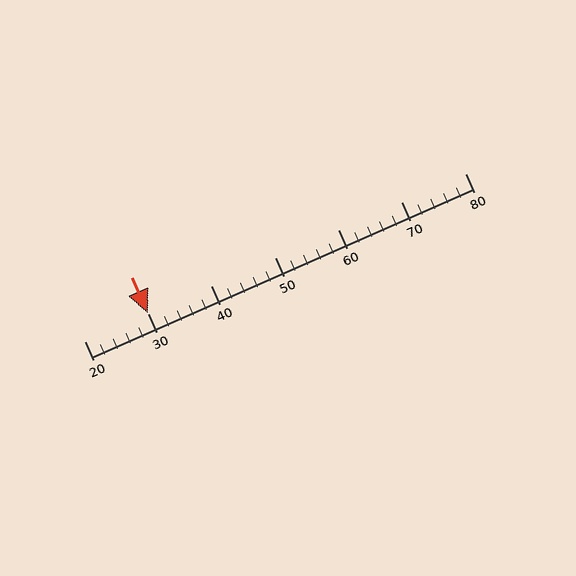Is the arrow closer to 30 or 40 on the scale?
The arrow is closer to 30.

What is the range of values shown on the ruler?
The ruler shows values from 20 to 80.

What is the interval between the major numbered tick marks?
The major tick marks are spaced 10 units apart.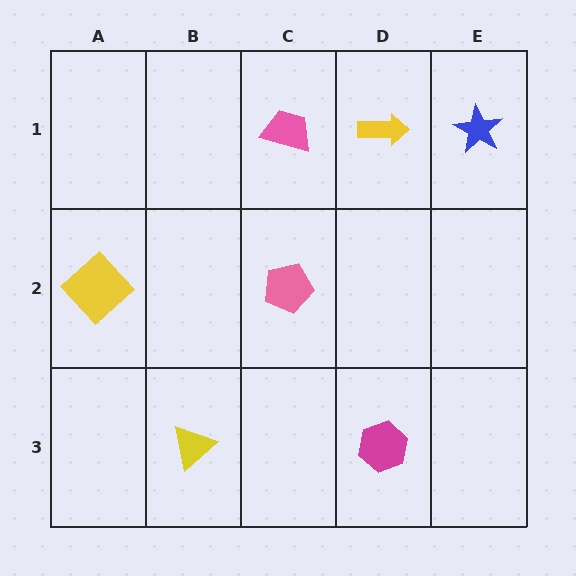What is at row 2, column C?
A pink pentagon.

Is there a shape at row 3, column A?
No, that cell is empty.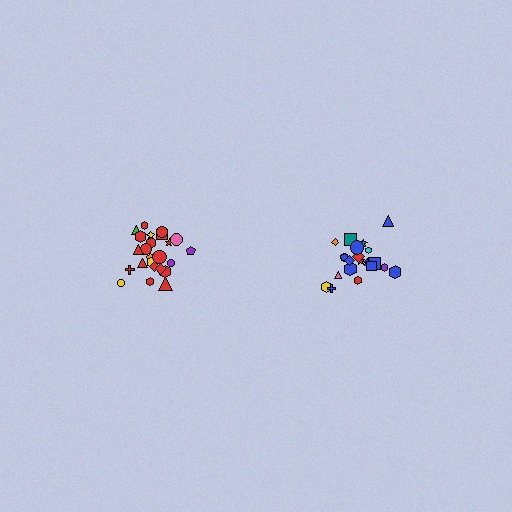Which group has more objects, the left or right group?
The left group.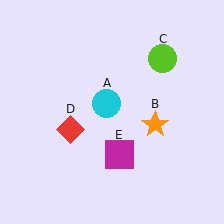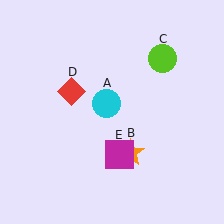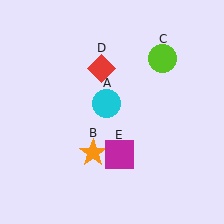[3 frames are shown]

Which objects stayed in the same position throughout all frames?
Cyan circle (object A) and lime circle (object C) and magenta square (object E) remained stationary.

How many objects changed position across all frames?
2 objects changed position: orange star (object B), red diamond (object D).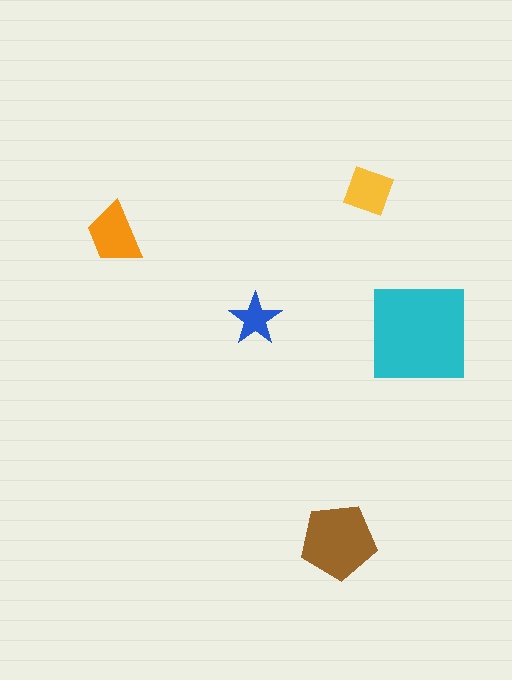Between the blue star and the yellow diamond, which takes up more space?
The yellow diamond.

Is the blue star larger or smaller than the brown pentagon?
Smaller.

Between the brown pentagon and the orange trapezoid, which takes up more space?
The brown pentagon.